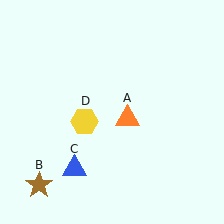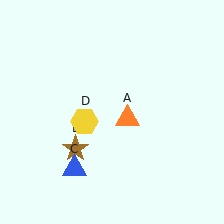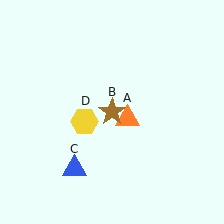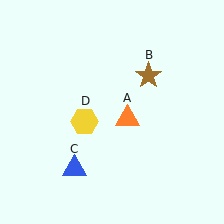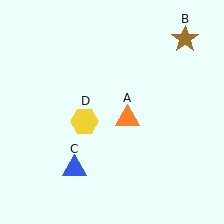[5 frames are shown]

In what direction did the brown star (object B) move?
The brown star (object B) moved up and to the right.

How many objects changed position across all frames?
1 object changed position: brown star (object B).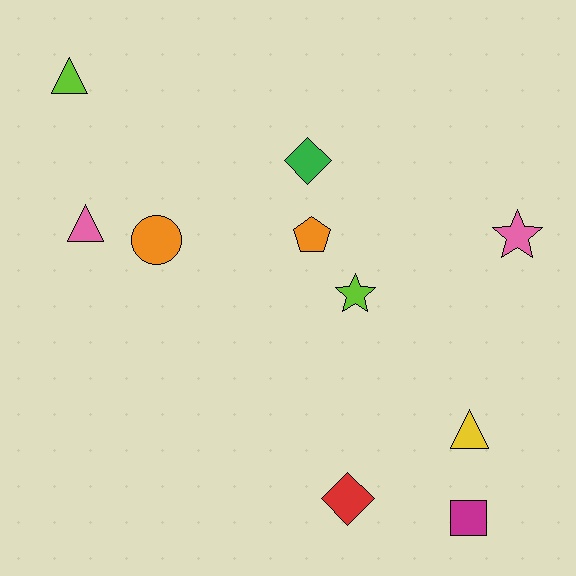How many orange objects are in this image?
There are 2 orange objects.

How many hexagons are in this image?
There are no hexagons.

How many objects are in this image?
There are 10 objects.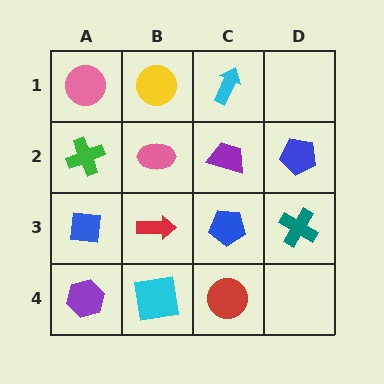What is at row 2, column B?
A pink ellipse.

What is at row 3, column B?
A red arrow.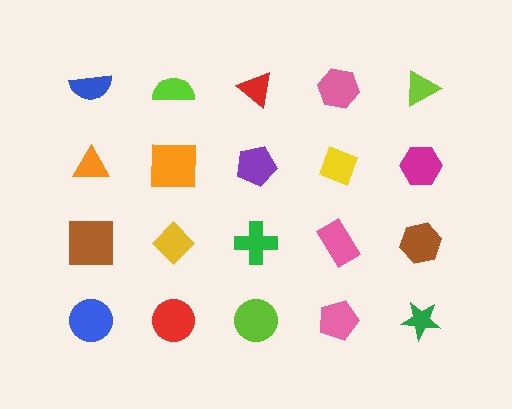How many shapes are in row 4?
5 shapes.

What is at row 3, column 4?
A pink rectangle.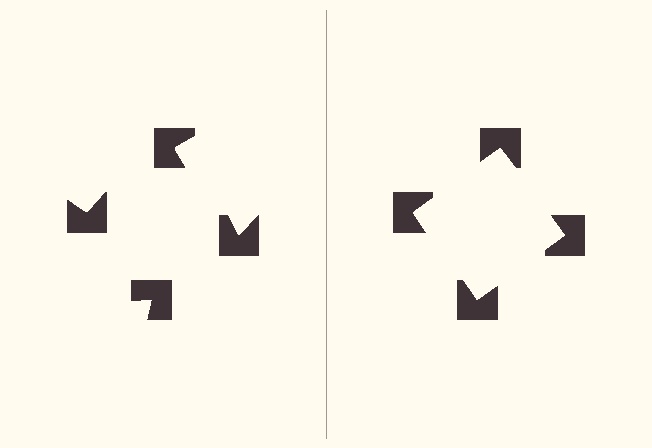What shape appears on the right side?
An illusory square.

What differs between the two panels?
The notched squares are positioned identically on both sides; only the wedge orientations differ. On the right they align to a square; on the left they are misaligned.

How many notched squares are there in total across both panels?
8 — 4 on each side.